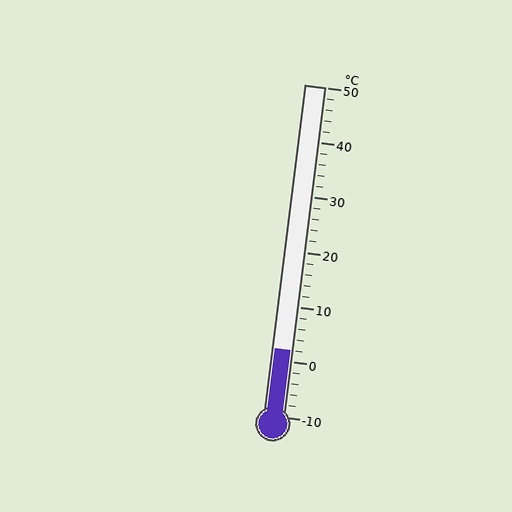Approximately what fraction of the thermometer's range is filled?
The thermometer is filled to approximately 20% of its range.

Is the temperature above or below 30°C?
The temperature is below 30°C.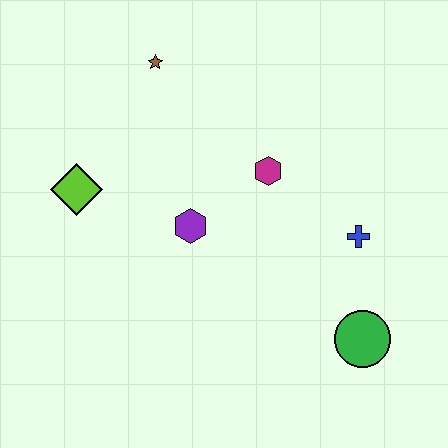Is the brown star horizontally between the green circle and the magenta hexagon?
No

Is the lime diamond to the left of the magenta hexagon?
Yes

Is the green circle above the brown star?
No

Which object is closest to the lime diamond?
The purple hexagon is closest to the lime diamond.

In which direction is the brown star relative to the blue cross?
The brown star is to the left of the blue cross.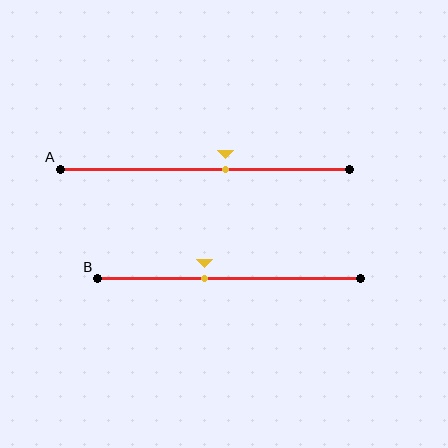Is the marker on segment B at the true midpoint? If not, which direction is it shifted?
No, the marker on segment B is shifted to the left by about 9% of the segment length.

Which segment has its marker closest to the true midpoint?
Segment A has its marker closest to the true midpoint.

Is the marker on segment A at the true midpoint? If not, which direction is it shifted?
No, the marker on segment A is shifted to the right by about 7% of the segment length.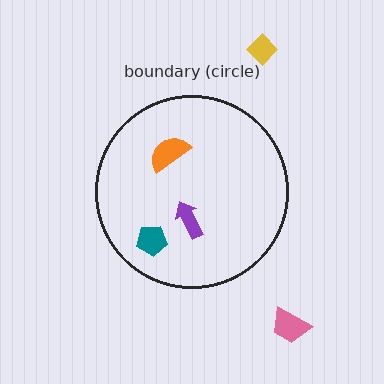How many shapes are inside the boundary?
3 inside, 2 outside.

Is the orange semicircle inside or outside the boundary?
Inside.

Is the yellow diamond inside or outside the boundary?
Outside.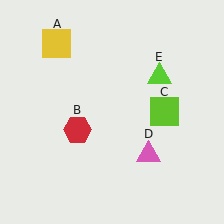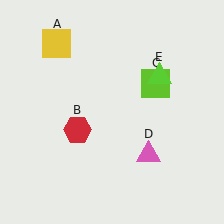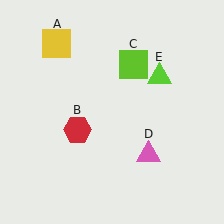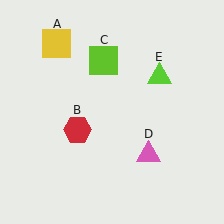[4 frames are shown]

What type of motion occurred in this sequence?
The lime square (object C) rotated counterclockwise around the center of the scene.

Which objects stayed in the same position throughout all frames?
Yellow square (object A) and red hexagon (object B) and pink triangle (object D) and lime triangle (object E) remained stationary.